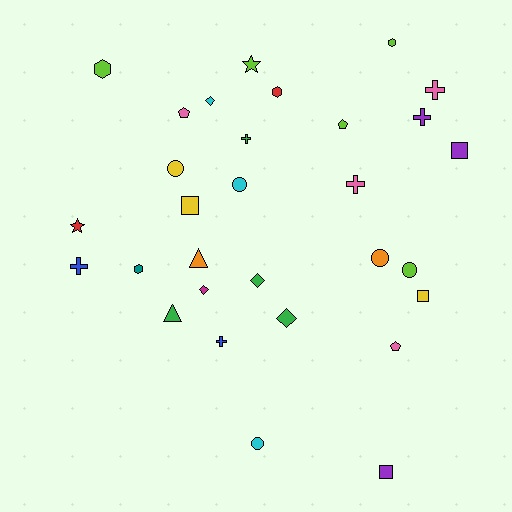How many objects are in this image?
There are 30 objects.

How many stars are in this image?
There are 2 stars.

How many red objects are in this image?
There are 2 red objects.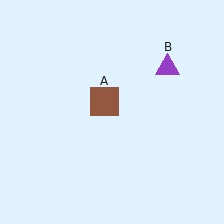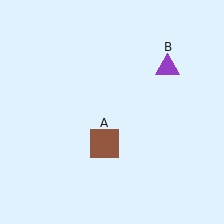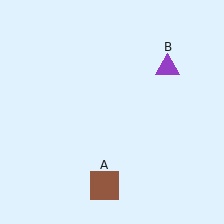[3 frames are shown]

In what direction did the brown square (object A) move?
The brown square (object A) moved down.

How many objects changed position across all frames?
1 object changed position: brown square (object A).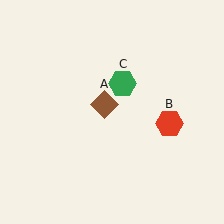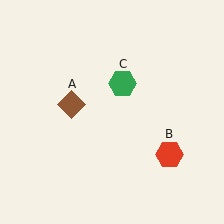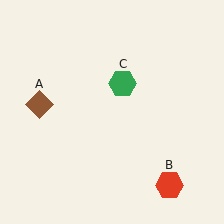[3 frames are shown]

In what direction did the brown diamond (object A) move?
The brown diamond (object A) moved left.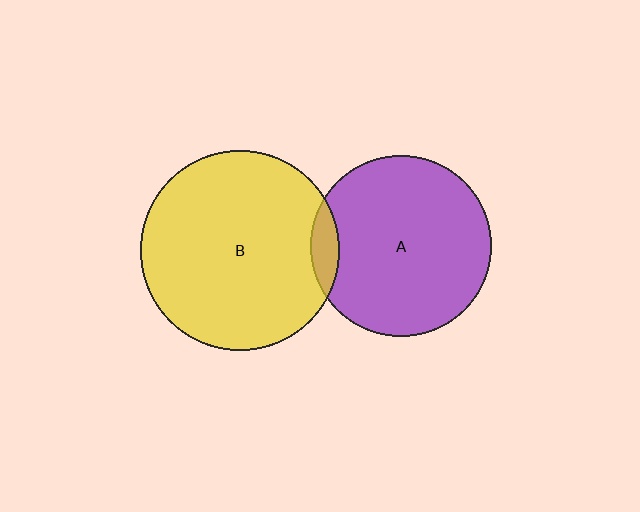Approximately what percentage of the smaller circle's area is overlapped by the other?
Approximately 10%.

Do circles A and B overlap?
Yes.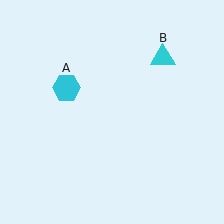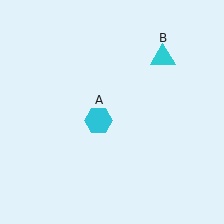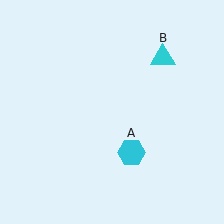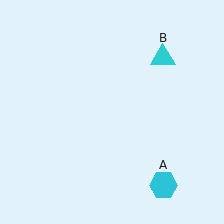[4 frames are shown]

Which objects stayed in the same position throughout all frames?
Cyan triangle (object B) remained stationary.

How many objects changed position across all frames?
1 object changed position: cyan hexagon (object A).